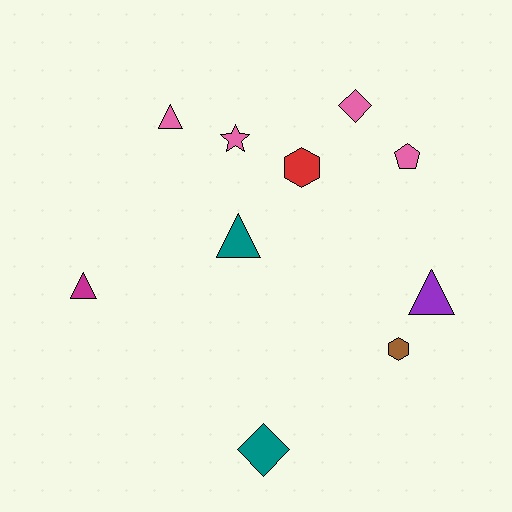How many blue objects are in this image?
There are no blue objects.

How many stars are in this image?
There is 1 star.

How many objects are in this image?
There are 10 objects.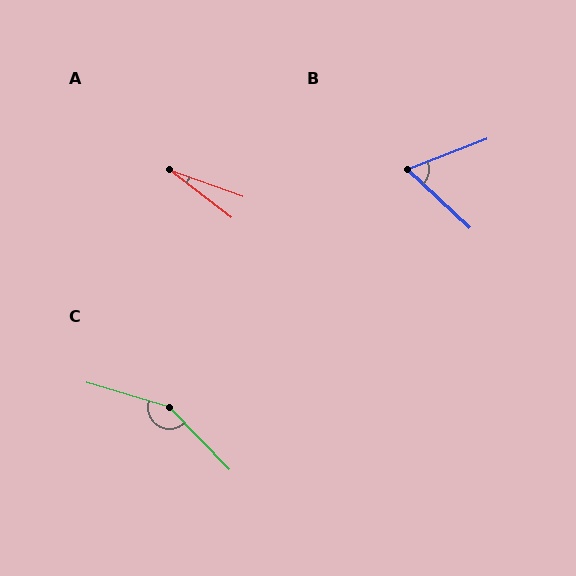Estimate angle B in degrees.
Approximately 64 degrees.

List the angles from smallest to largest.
A (17°), B (64°), C (151°).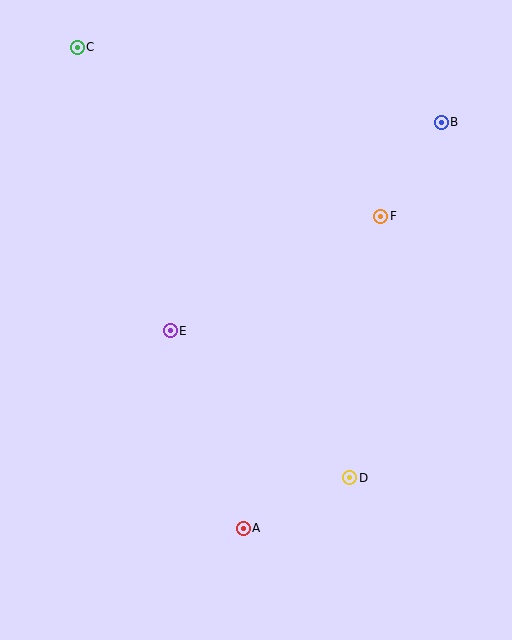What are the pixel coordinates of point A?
Point A is at (243, 528).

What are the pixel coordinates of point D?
Point D is at (350, 478).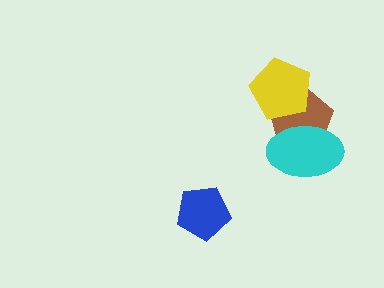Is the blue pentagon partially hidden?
No, no other shape covers it.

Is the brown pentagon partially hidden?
Yes, it is partially covered by another shape.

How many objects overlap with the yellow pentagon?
1 object overlaps with the yellow pentagon.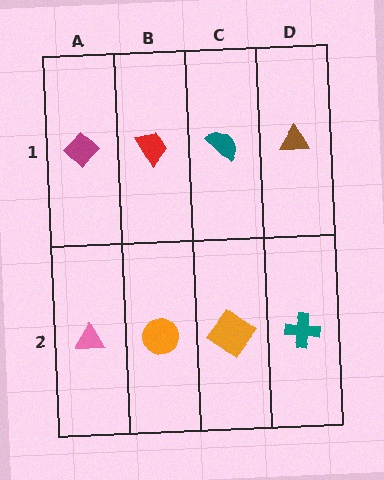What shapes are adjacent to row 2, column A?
A magenta diamond (row 1, column A), an orange circle (row 2, column B).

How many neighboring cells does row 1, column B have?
3.